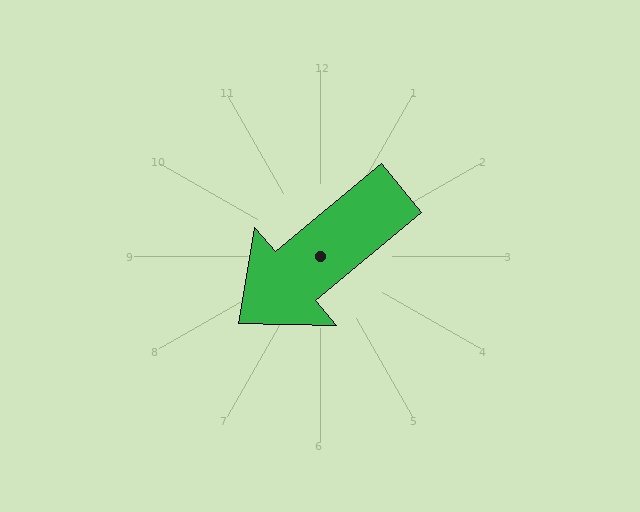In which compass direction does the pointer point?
Southwest.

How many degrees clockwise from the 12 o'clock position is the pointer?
Approximately 230 degrees.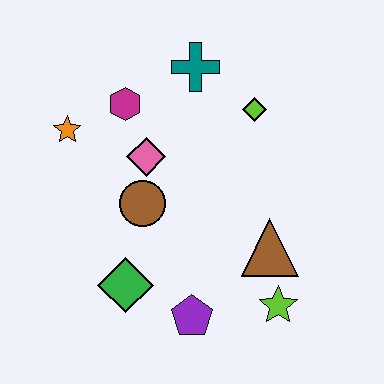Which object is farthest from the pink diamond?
The lime star is farthest from the pink diamond.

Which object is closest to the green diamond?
The purple pentagon is closest to the green diamond.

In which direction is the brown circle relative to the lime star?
The brown circle is to the left of the lime star.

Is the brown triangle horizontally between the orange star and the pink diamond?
No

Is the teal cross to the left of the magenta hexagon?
No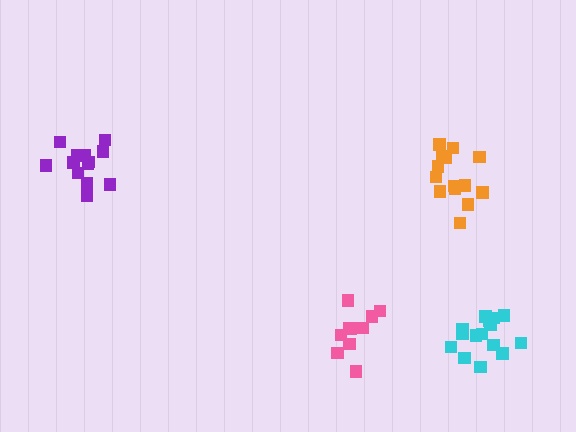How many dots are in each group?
Group 1: 14 dots, Group 2: 14 dots, Group 3: 15 dots, Group 4: 10 dots (53 total).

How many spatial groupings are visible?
There are 4 spatial groupings.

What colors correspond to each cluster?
The clusters are colored: orange, purple, cyan, pink.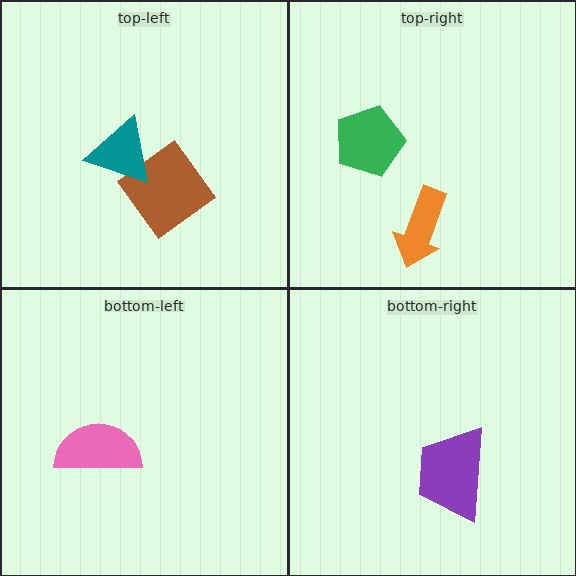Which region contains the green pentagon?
The top-right region.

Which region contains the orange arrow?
The top-right region.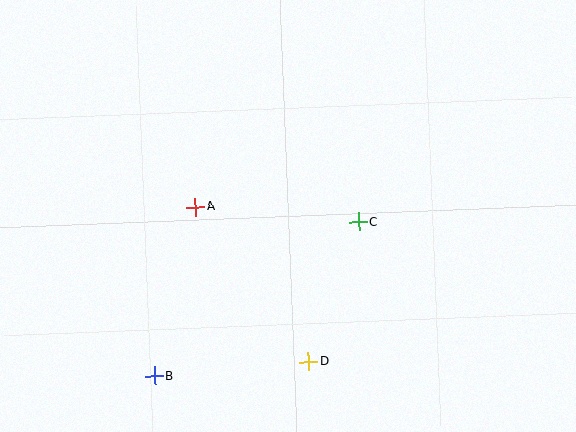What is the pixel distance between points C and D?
The distance between C and D is 148 pixels.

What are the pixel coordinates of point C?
Point C is at (358, 222).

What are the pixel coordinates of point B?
Point B is at (154, 376).